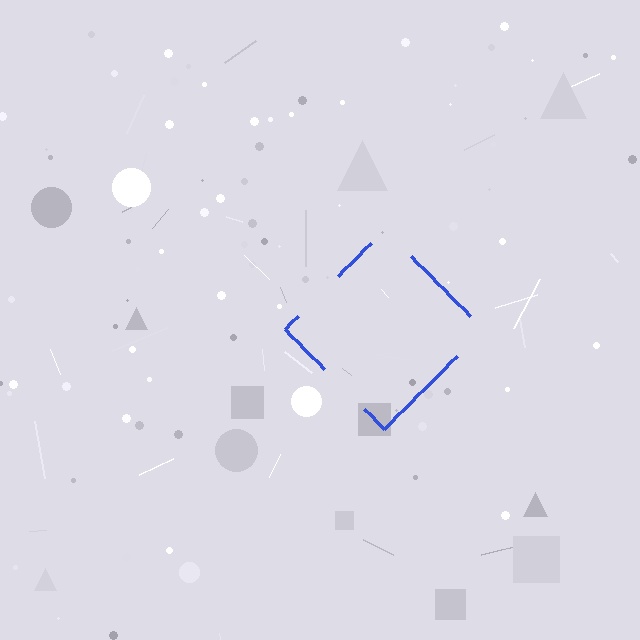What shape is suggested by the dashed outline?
The dashed outline suggests a diamond.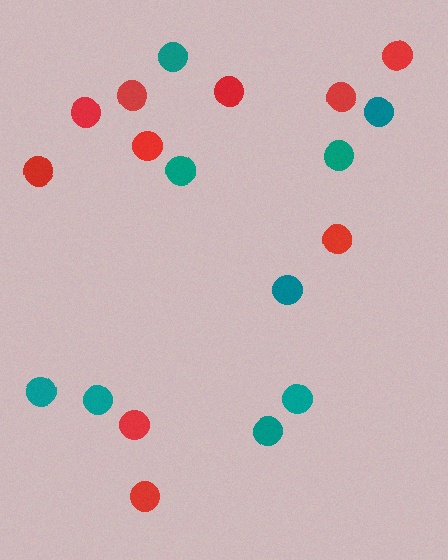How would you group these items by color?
There are 2 groups: one group of teal circles (9) and one group of red circles (10).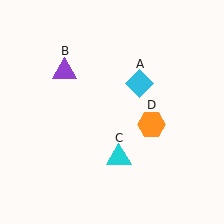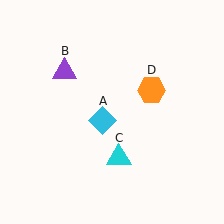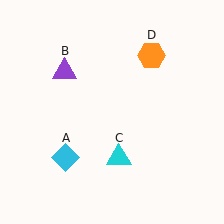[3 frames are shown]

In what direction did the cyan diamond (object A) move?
The cyan diamond (object A) moved down and to the left.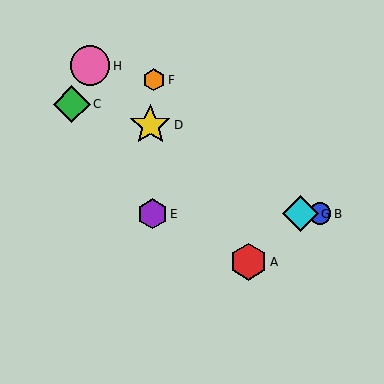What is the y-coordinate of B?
Object B is at y≈214.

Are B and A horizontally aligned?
No, B is at y≈214 and A is at y≈262.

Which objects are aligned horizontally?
Objects B, E, G are aligned horizontally.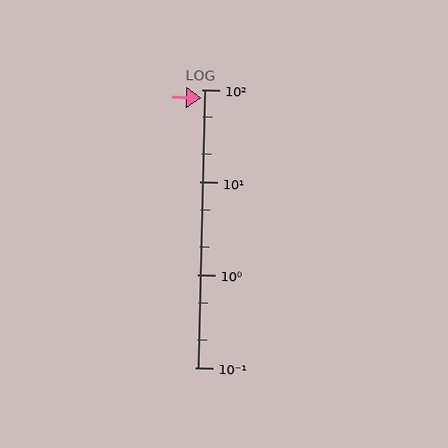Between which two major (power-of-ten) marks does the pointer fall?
The pointer is between 10 and 100.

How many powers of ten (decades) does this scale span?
The scale spans 3 decades, from 0.1 to 100.